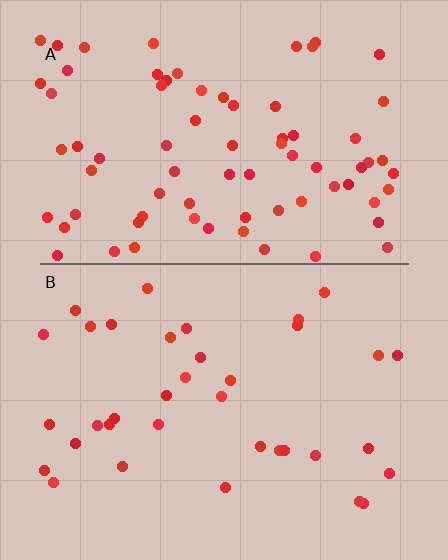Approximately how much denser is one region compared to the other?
Approximately 2.1× — region A over region B.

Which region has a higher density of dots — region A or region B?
A (the top).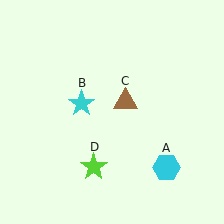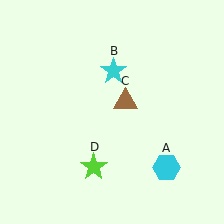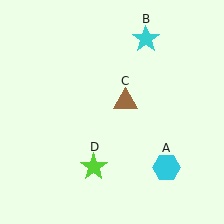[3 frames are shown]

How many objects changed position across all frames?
1 object changed position: cyan star (object B).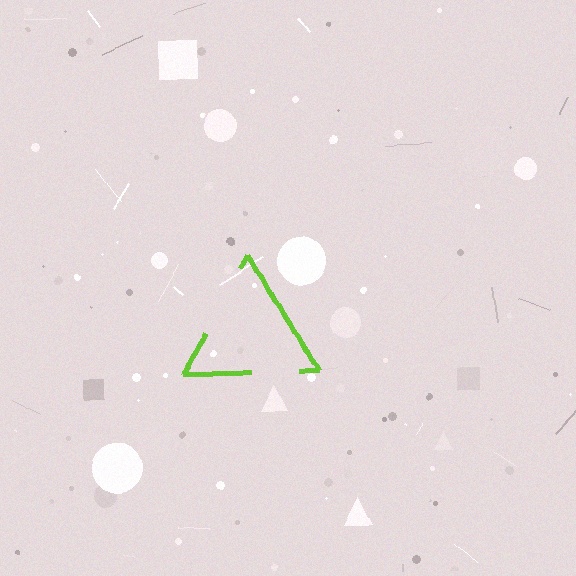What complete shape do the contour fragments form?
The contour fragments form a triangle.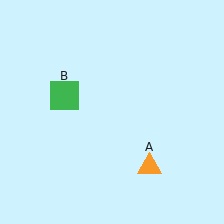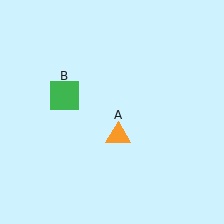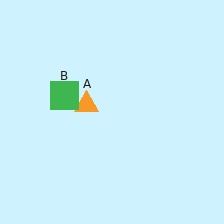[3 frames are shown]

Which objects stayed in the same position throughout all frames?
Green square (object B) remained stationary.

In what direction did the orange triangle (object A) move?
The orange triangle (object A) moved up and to the left.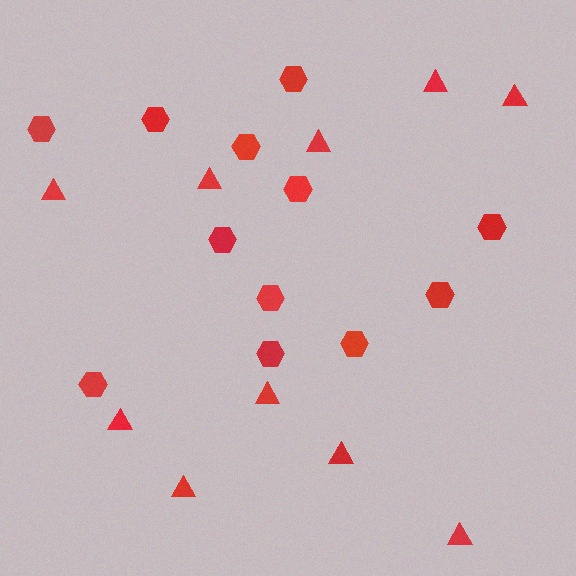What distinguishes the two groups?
There are 2 groups: one group of triangles (10) and one group of hexagons (12).